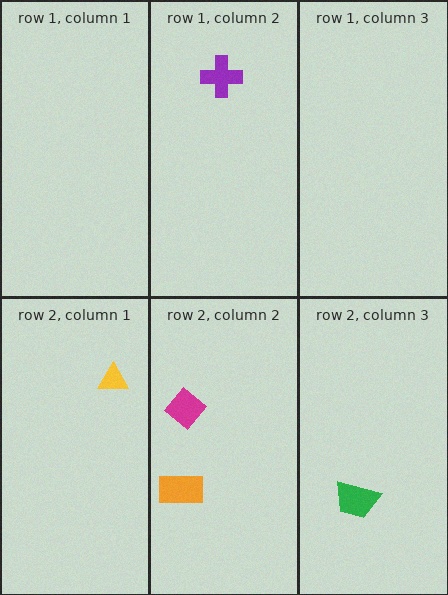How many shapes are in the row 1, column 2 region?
1.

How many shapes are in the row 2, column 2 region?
2.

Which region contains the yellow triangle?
The row 2, column 1 region.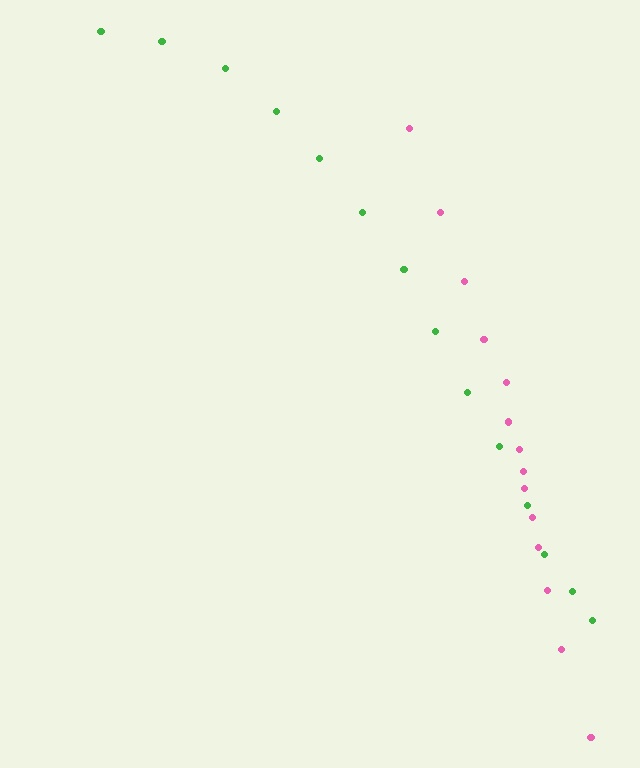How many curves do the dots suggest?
There are 2 distinct paths.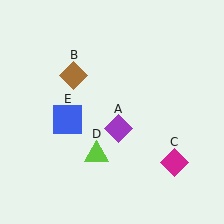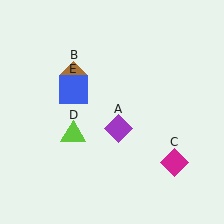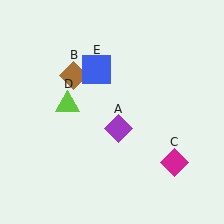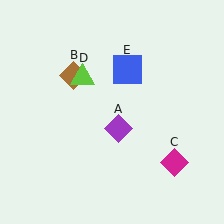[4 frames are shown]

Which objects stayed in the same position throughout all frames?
Purple diamond (object A) and brown diamond (object B) and magenta diamond (object C) remained stationary.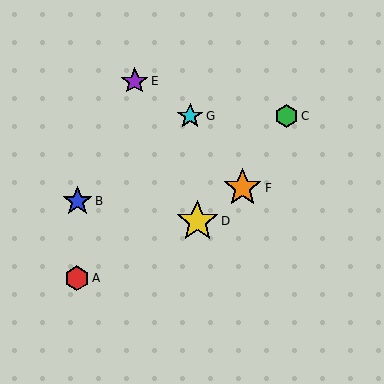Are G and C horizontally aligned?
Yes, both are at y≈116.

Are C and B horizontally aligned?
No, C is at y≈116 and B is at y≈201.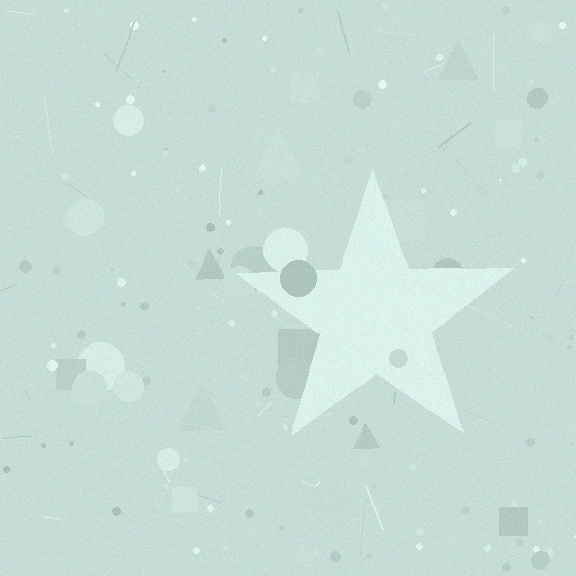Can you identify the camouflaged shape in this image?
The camouflaged shape is a star.